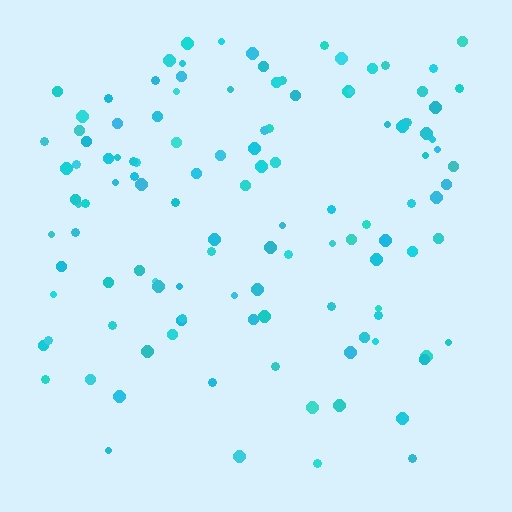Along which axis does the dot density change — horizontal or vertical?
Vertical.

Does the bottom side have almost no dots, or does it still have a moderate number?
Still a moderate number, just noticeably fewer than the top.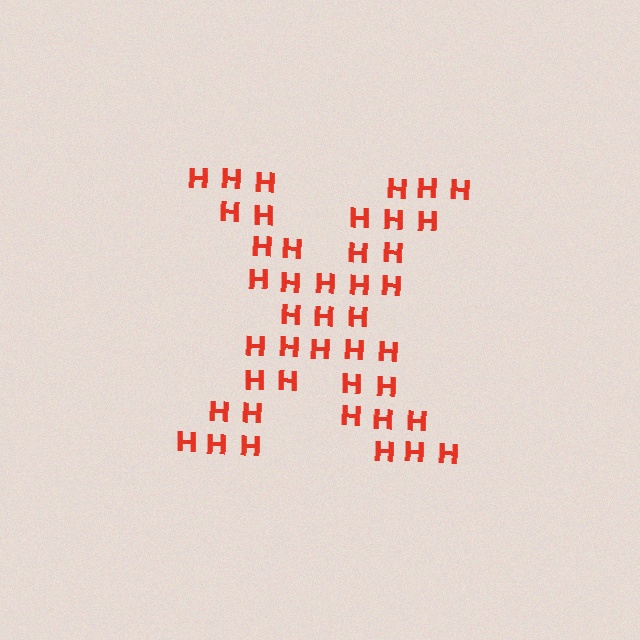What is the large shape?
The large shape is the letter X.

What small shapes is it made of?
It is made of small letter H's.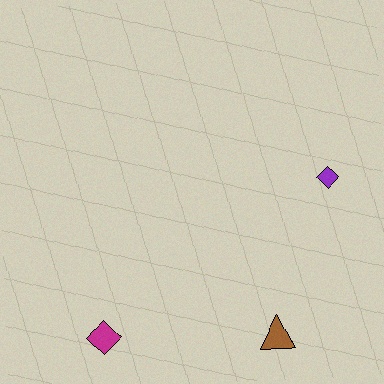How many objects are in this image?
There are 3 objects.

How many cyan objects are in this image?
There are no cyan objects.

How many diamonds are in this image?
There are 2 diamonds.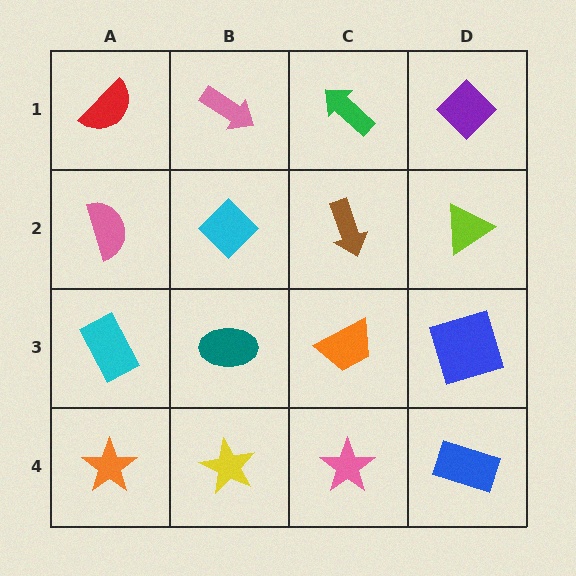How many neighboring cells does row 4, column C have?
3.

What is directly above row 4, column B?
A teal ellipse.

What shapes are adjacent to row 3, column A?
A pink semicircle (row 2, column A), an orange star (row 4, column A), a teal ellipse (row 3, column B).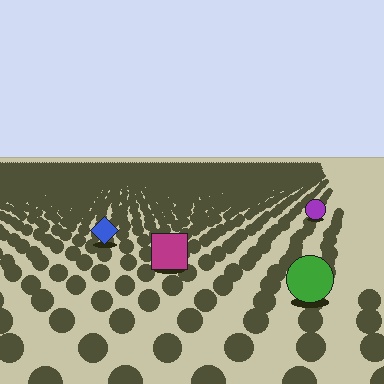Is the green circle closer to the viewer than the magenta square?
Yes. The green circle is closer — you can tell from the texture gradient: the ground texture is coarser near it.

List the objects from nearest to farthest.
From nearest to farthest: the green circle, the magenta square, the blue diamond, the purple circle.